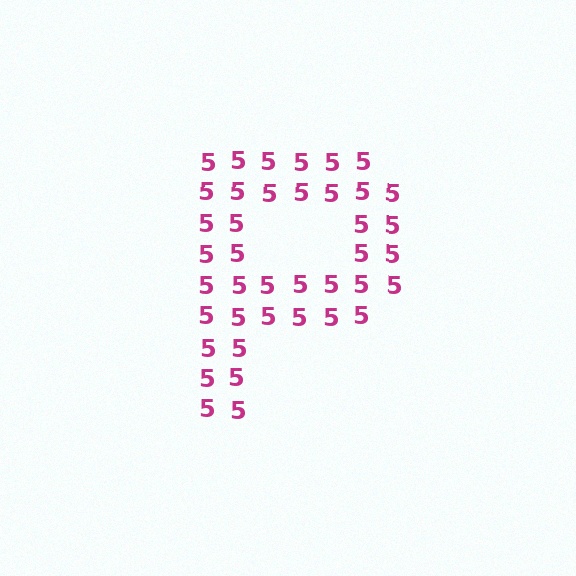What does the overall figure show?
The overall figure shows the letter P.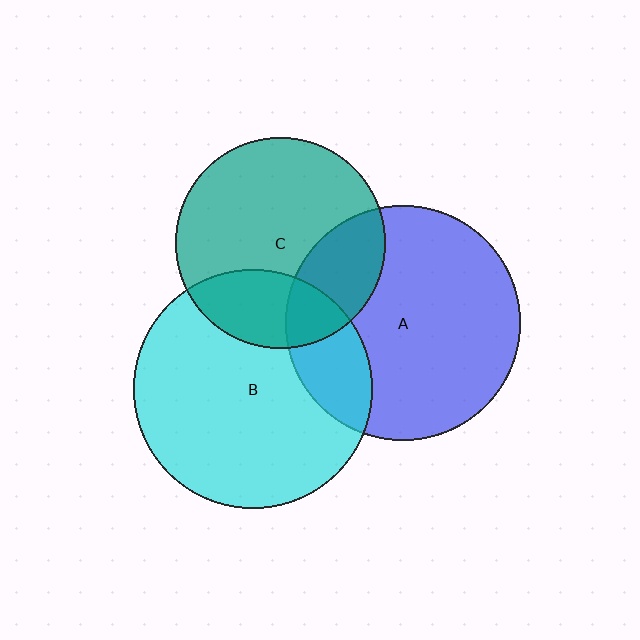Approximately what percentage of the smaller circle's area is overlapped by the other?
Approximately 25%.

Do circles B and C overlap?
Yes.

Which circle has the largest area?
Circle B (cyan).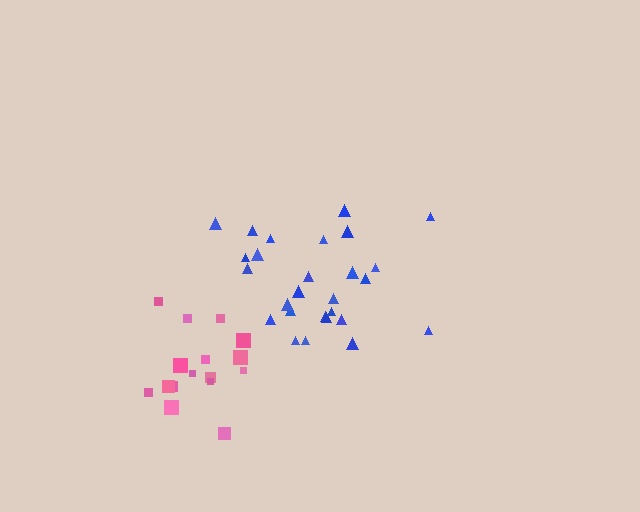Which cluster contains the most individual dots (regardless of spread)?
Blue (27).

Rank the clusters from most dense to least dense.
blue, pink.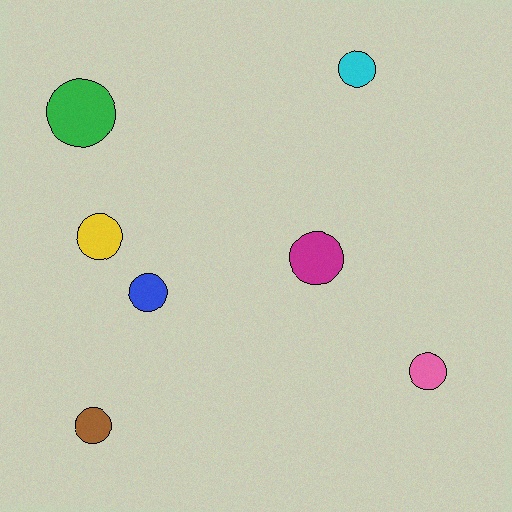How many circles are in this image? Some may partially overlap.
There are 7 circles.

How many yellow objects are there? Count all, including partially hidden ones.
There is 1 yellow object.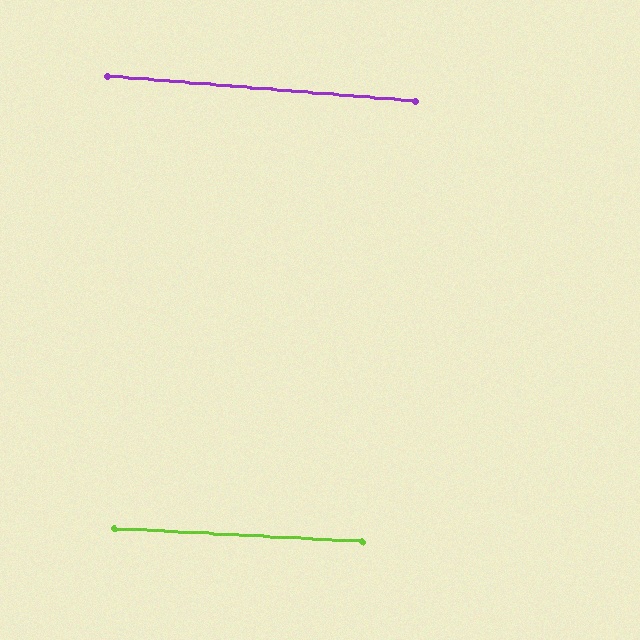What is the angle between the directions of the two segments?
Approximately 2 degrees.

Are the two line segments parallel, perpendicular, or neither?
Parallel — their directions differ by only 1.7°.